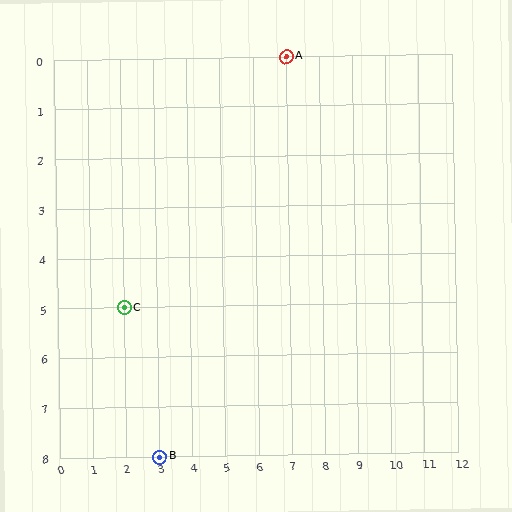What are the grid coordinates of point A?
Point A is at grid coordinates (7, 0).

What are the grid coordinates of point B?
Point B is at grid coordinates (3, 8).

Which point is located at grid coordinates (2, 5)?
Point C is at (2, 5).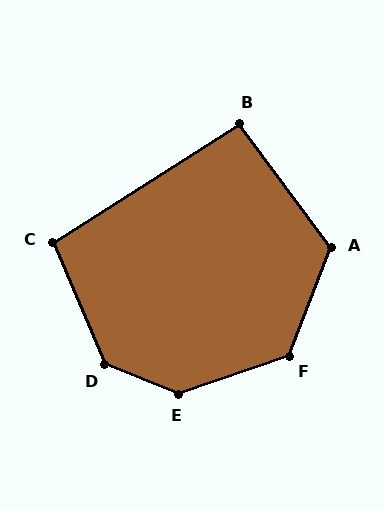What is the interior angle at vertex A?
Approximately 122 degrees (obtuse).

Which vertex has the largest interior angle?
E, at approximately 139 degrees.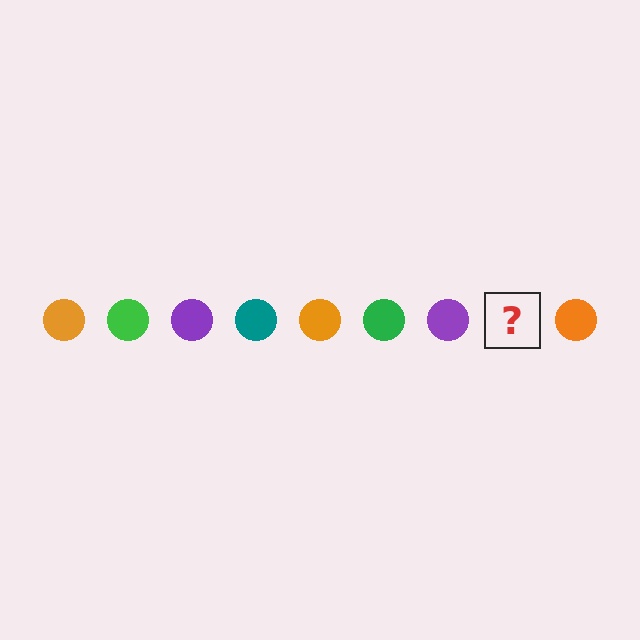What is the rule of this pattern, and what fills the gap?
The rule is that the pattern cycles through orange, green, purple, teal circles. The gap should be filled with a teal circle.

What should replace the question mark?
The question mark should be replaced with a teal circle.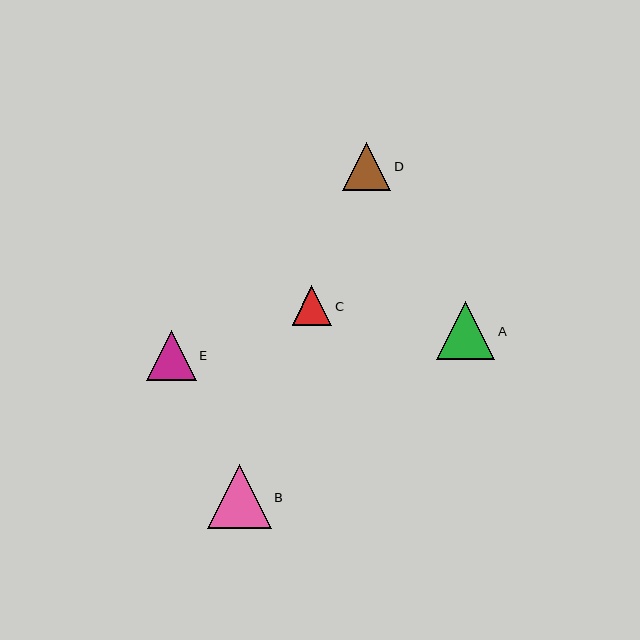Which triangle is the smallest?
Triangle C is the smallest with a size of approximately 40 pixels.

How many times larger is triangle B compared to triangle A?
Triangle B is approximately 1.1 times the size of triangle A.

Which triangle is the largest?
Triangle B is the largest with a size of approximately 64 pixels.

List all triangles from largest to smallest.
From largest to smallest: B, A, E, D, C.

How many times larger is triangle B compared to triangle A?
Triangle B is approximately 1.1 times the size of triangle A.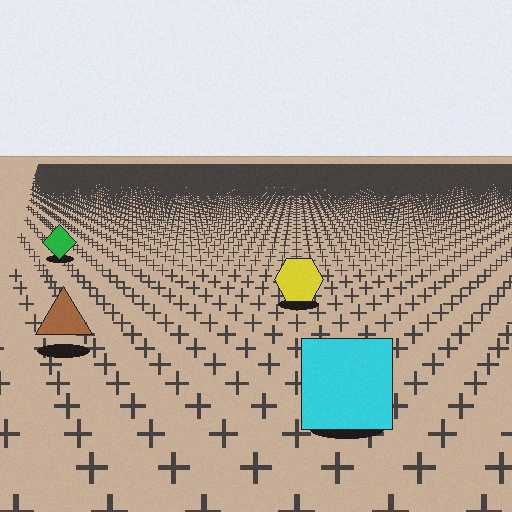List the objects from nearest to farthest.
From nearest to farthest: the cyan square, the brown triangle, the yellow hexagon, the green diamond.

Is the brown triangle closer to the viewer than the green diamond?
Yes. The brown triangle is closer — you can tell from the texture gradient: the ground texture is coarser near it.